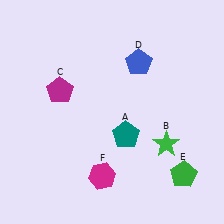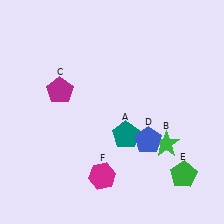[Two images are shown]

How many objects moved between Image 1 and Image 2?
1 object moved between the two images.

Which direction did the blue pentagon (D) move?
The blue pentagon (D) moved down.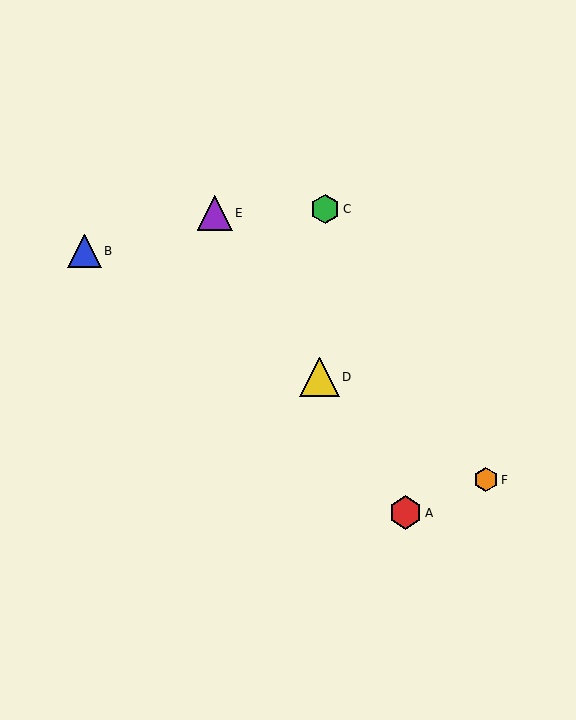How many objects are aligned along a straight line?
3 objects (A, D, E) are aligned along a straight line.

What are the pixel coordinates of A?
Object A is at (406, 513).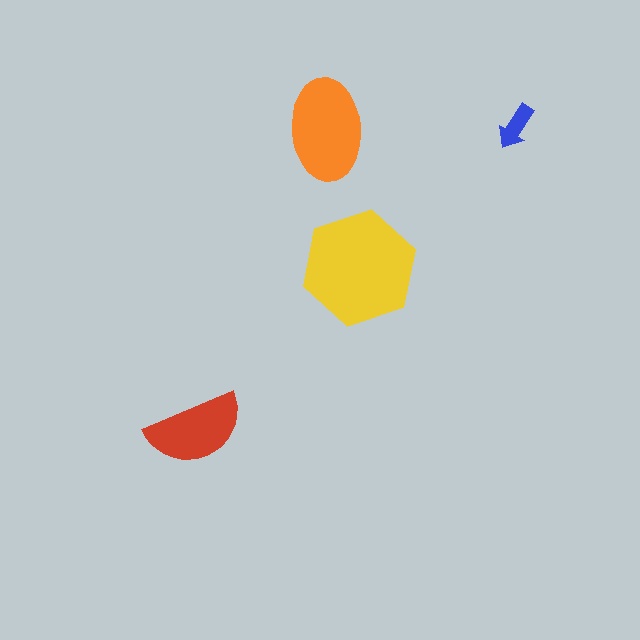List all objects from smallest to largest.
The blue arrow, the red semicircle, the orange ellipse, the yellow hexagon.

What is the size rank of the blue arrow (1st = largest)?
4th.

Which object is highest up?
The blue arrow is topmost.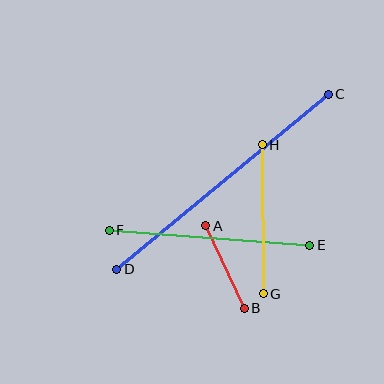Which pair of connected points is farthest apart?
Points C and D are farthest apart.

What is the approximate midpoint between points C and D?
The midpoint is at approximately (223, 182) pixels.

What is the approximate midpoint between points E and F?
The midpoint is at approximately (209, 238) pixels.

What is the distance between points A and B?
The distance is approximately 91 pixels.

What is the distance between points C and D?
The distance is approximately 275 pixels.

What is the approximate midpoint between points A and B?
The midpoint is at approximately (225, 267) pixels.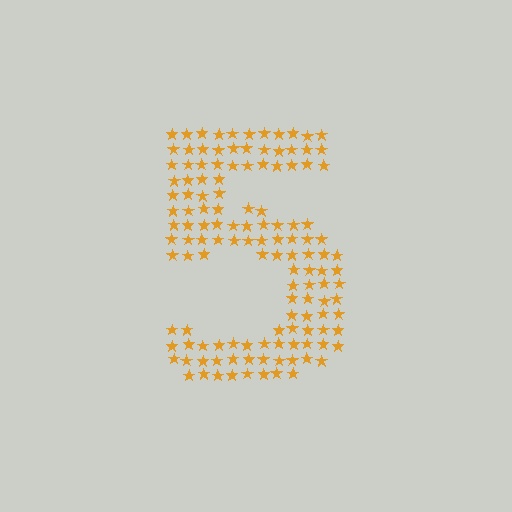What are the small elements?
The small elements are stars.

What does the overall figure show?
The overall figure shows the digit 5.